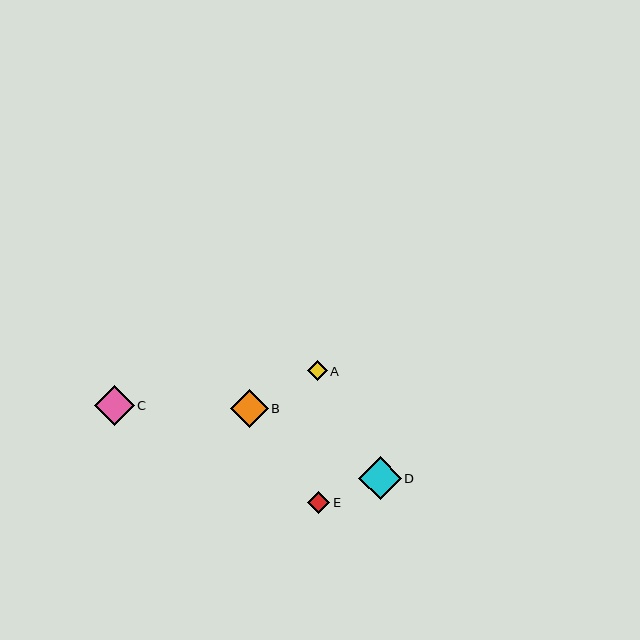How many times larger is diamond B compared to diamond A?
Diamond B is approximately 1.9 times the size of diamond A.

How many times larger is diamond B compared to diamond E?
Diamond B is approximately 1.7 times the size of diamond E.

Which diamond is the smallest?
Diamond A is the smallest with a size of approximately 20 pixels.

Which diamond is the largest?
Diamond D is the largest with a size of approximately 42 pixels.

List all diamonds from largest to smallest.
From largest to smallest: D, C, B, E, A.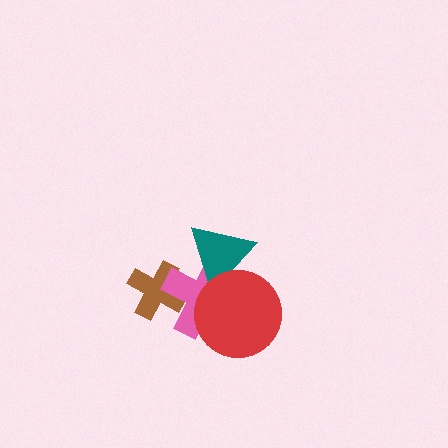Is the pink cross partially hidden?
Yes, it is partially covered by another shape.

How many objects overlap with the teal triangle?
2 objects overlap with the teal triangle.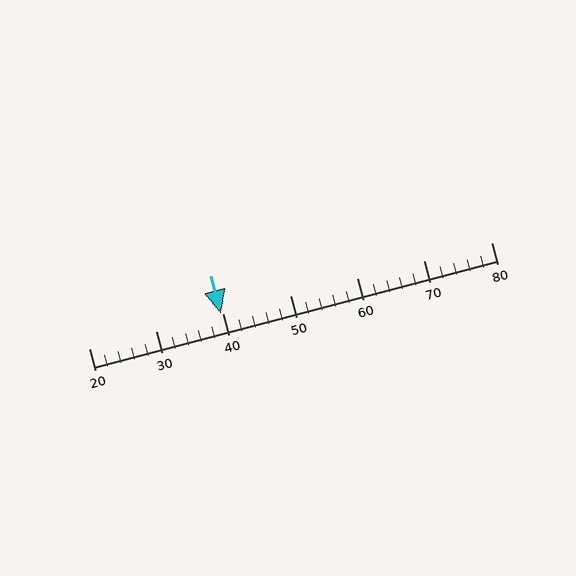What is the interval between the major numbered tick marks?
The major tick marks are spaced 10 units apart.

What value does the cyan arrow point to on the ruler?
The cyan arrow points to approximately 40.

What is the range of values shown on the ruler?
The ruler shows values from 20 to 80.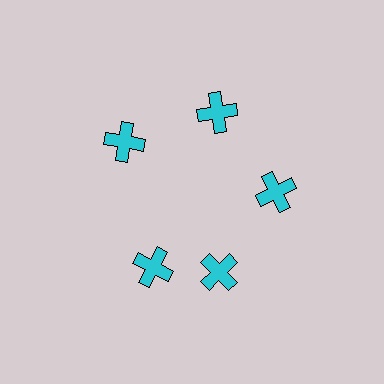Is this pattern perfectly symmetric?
No. The 5 cyan crosses are arranged in a ring, but one element near the 8 o'clock position is rotated out of alignment along the ring, breaking the 5-fold rotational symmetry.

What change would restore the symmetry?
The symmetry would be restored by rotating it back into even spacing with its neighbors so that all 5 crosses sit at equal angles and equal distance from the center.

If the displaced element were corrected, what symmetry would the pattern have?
It would have 5-fold rotational symmetry — the pattern would map onto itself every 72 degrees.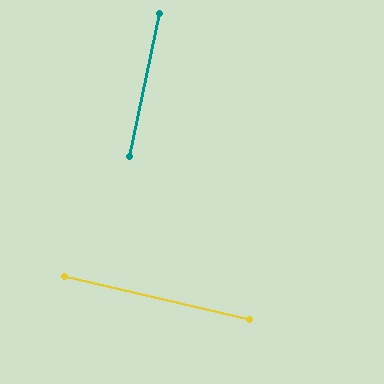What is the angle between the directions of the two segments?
Approximately 89 degrees.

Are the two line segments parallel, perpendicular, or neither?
Perpendicular — they meet at approximately 89°.